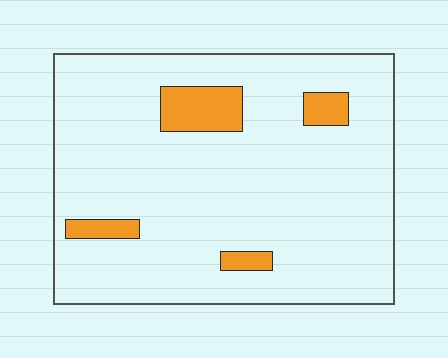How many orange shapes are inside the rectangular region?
4.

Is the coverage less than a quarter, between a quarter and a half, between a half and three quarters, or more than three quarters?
Less than a quarter.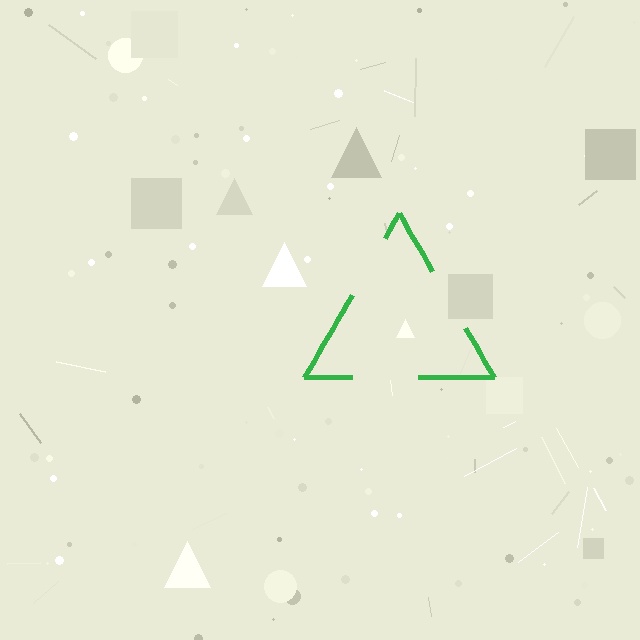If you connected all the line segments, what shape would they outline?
They would outline a triangle.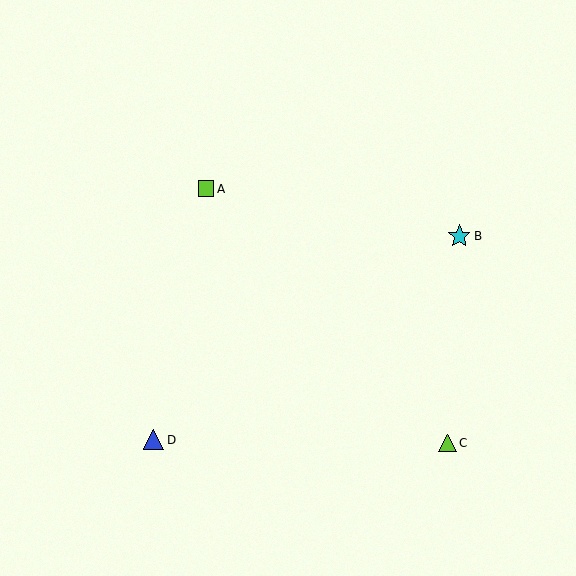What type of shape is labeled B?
Shape B is a cyan star.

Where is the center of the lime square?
The center of the lime square is at (206, 189).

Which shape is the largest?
The cyan star (labeled B) is the largest.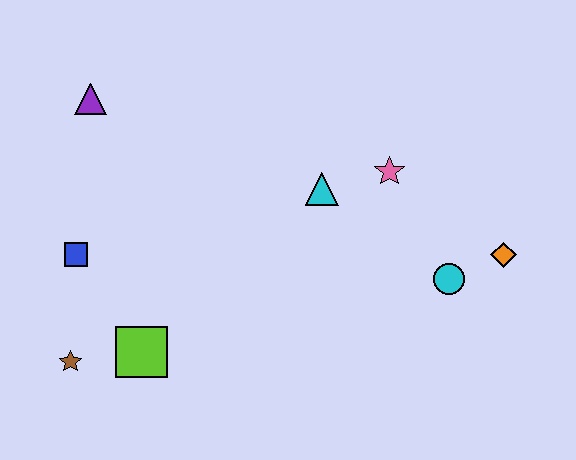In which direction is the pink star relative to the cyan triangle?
The pink star is to the right of the cyan triangle.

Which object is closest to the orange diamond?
The cyan circle is closest to the orange diamond.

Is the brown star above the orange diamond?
No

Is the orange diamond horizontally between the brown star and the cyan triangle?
No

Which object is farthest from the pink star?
The brown star is farthest from the pink star.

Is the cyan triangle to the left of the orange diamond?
Yes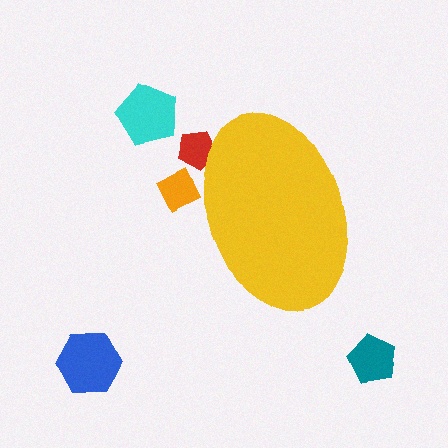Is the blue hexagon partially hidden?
No, the blue hexagon is fully visible.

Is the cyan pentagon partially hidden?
No, the cyan pentagon is fully visible.